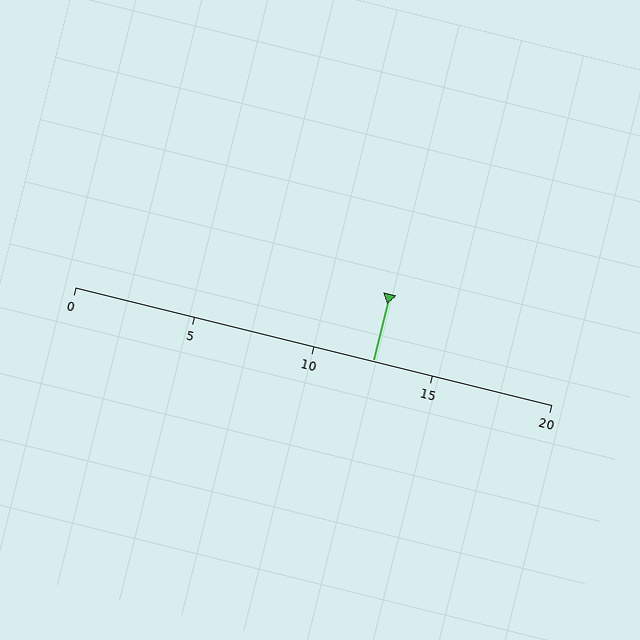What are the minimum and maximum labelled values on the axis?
The axis runs from 0 to 20.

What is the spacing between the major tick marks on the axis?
The major ticks are spaced 5 apart.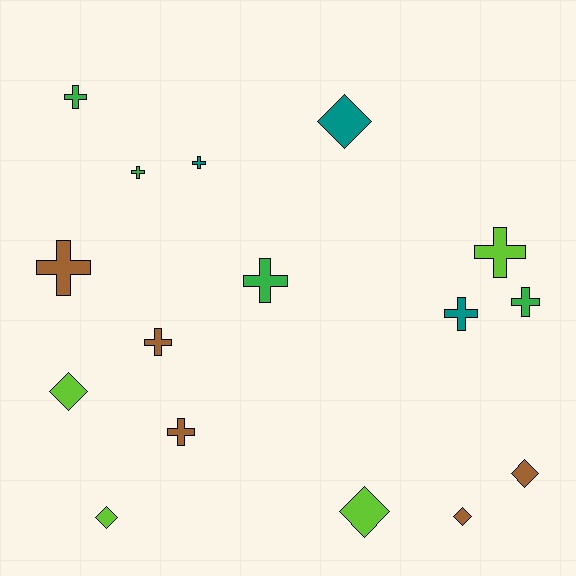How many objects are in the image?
There are 16 objects.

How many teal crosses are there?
There are 2 teal crosses.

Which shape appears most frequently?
Cross, with 10 objects.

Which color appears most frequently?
Brown, with 5 objects.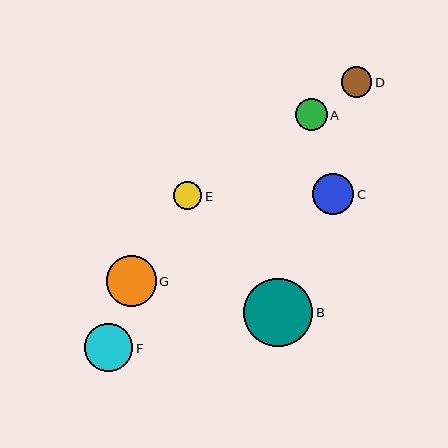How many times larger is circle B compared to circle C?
Circle B is approximately 1.7 times the size of circle C.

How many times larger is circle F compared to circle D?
Circle F is approximately 1.6 times the size of circle D.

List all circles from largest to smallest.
From largest to smallest: B, G, F, C, A, D, E.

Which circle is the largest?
Circle B is the largest with a size of approximately 69 pixels.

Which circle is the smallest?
Circle E is the smallest with a size of approximately 28 pixels.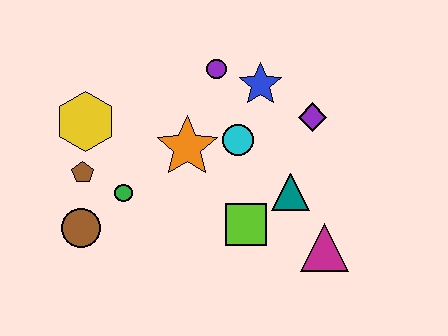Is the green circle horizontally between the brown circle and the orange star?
Yes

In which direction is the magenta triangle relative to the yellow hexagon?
The magenta triangle is to the right of the yellow hexagon.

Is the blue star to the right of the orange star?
Yes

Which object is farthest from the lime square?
The yellow hexagon is farthest from the lime square.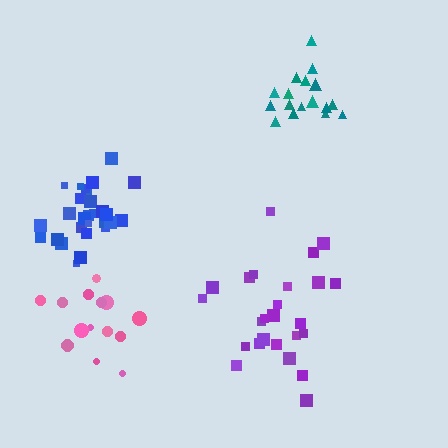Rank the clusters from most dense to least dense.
blue, teal, pink, purple.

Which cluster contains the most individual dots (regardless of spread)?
Blue (28).